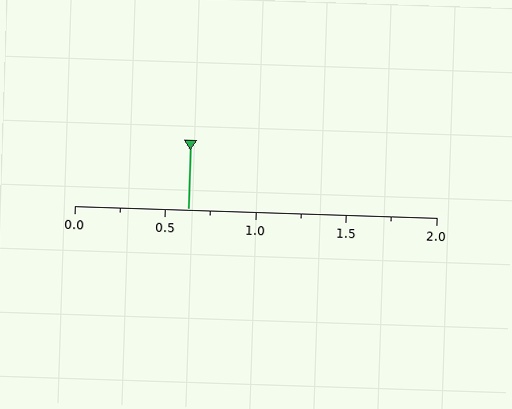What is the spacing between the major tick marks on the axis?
The major ticks are spaced 0.5 apart.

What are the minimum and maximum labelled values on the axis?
The axis runs from 0.0 to 2.0.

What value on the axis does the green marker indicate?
The marker indicates approximately 0.62.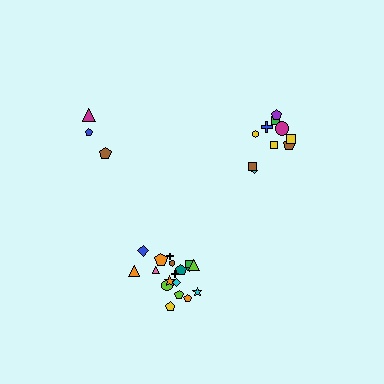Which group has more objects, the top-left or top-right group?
The top-right group.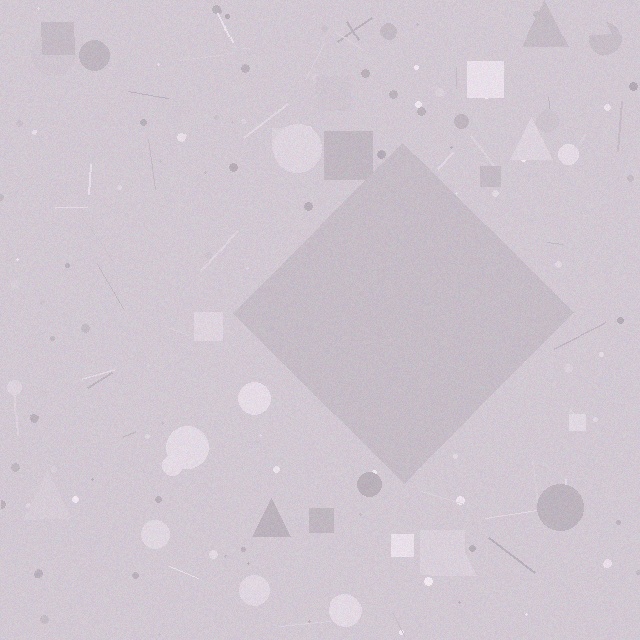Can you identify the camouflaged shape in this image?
The camouflaged shape is a diamond.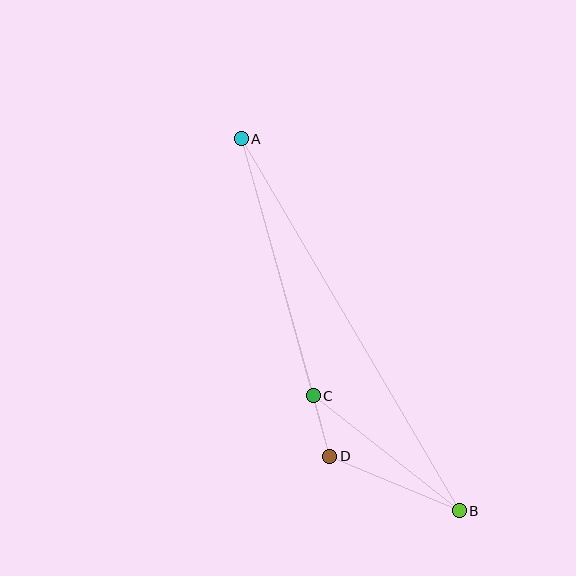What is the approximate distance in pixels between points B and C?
The distance between B and C is approximately 186 pixels.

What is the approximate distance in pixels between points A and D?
The distance between A and D is approximately 330 pixels.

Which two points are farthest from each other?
Points A and B are farthest from each other.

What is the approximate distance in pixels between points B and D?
The distance between B and D is approximately 141 pixels.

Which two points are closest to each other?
Points C and D are closest to each other.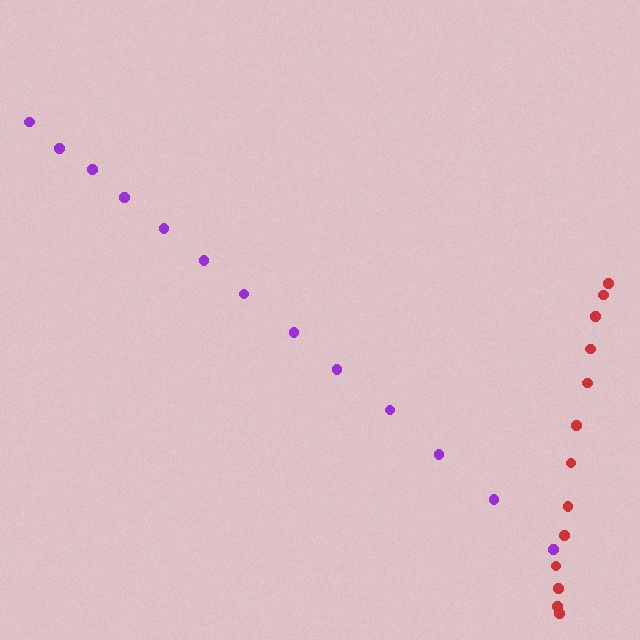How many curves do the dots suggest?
There are 2 distinct paths.